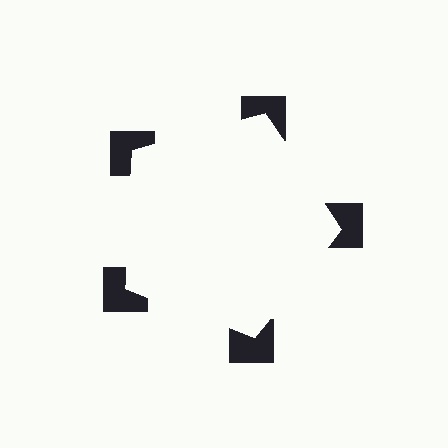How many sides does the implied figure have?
5 sides.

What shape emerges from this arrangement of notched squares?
An illusory pentagon — its edges are inferred from the aligned wedge cuts in the notched squares, not physically drawn.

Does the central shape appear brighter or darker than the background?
It typically appears slightly brighter than the background, even though no actual brightness change is drawn.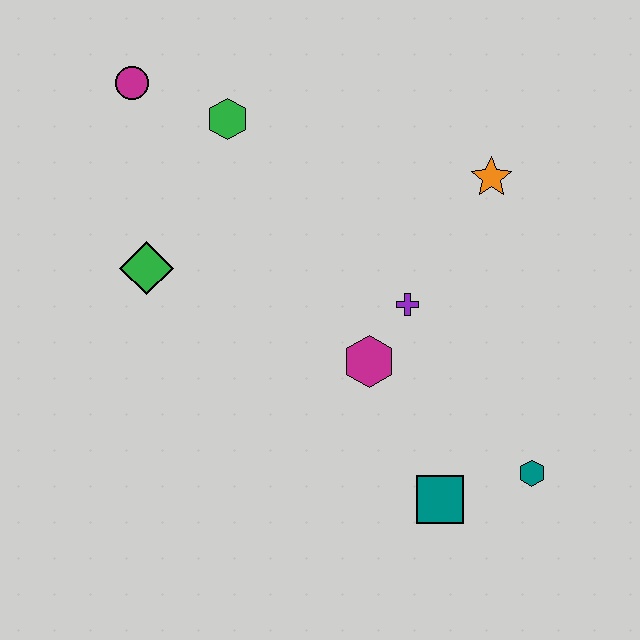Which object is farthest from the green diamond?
The teal hexagon is farthest from the green diamond.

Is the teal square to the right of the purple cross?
Yes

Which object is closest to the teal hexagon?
The teal square is closest to the teal hexagon.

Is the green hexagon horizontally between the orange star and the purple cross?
No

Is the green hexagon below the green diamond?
No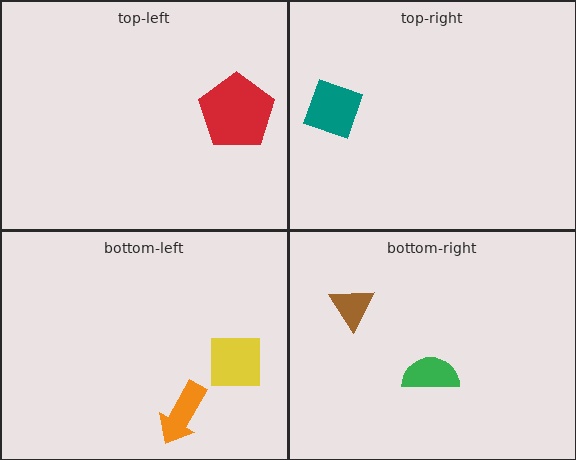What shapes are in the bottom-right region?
The brown triangle, the green semicircle.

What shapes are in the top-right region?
The teal diamond.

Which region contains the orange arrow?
The bottom-left region.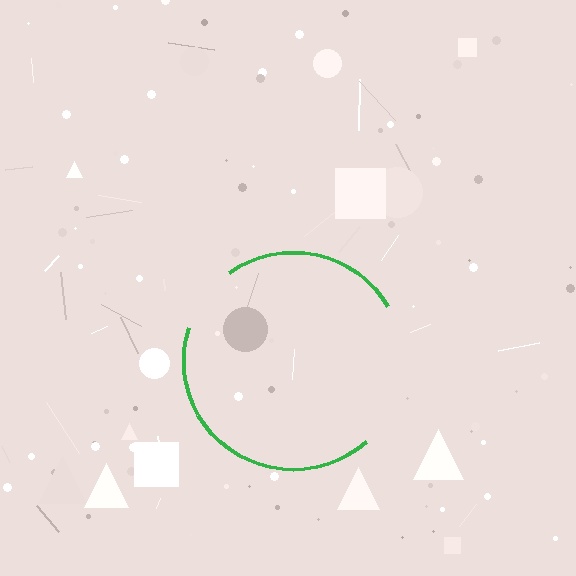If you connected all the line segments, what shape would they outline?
They would outline a circle.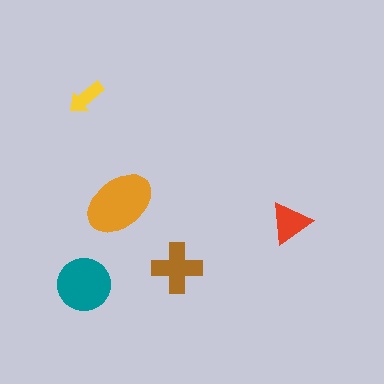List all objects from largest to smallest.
The orange ellipse, the teal circle, the brown cross, the red triangle, the yellow arrow.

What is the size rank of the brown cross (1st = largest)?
3rd.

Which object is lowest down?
The teal circle is bottommost.